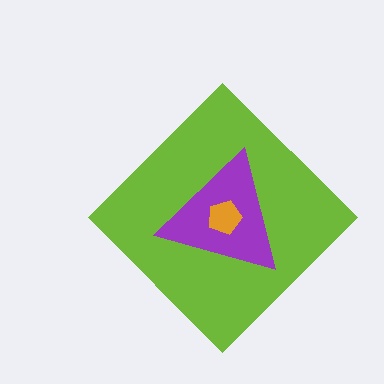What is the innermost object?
The orange pentagon.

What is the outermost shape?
The lime diamond.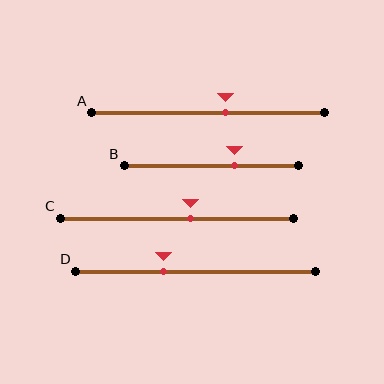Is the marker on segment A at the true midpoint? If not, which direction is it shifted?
No, the marker on segment A is shifted to the right by about 8% of the segment length.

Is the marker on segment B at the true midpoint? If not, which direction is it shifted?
No, the marker on segment B is shifted to the right by about 13% of the segment length.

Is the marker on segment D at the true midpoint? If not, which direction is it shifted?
No, the marker on segment D is shifted to the left by about 13% of the segment length.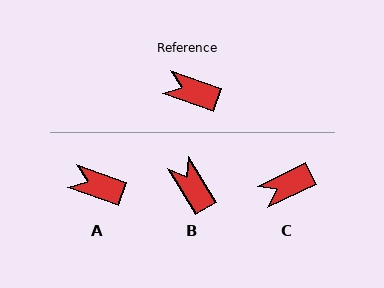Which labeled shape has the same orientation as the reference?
A.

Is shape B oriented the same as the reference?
No, it is off by about 39 degrees.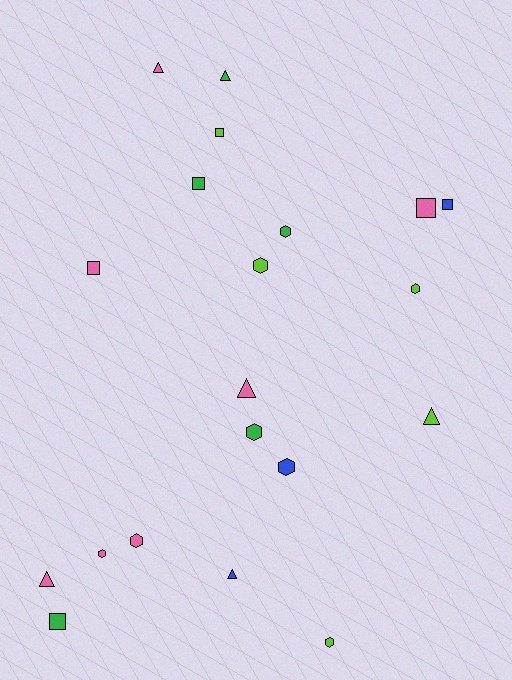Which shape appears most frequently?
Hexagon, with 8 objects.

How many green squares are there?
There are 2 green squares.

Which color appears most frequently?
Pink, with 7 objects.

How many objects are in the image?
There are 20 objects.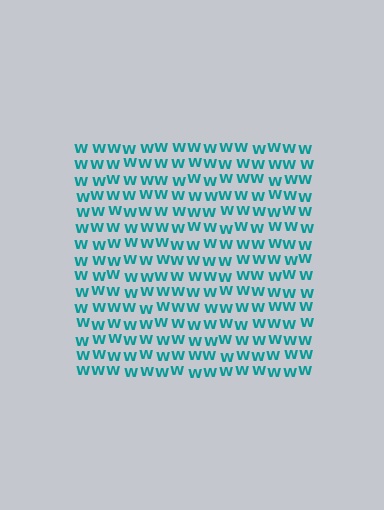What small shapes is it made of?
It is made of small letter W's.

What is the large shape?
The large shape is a square.